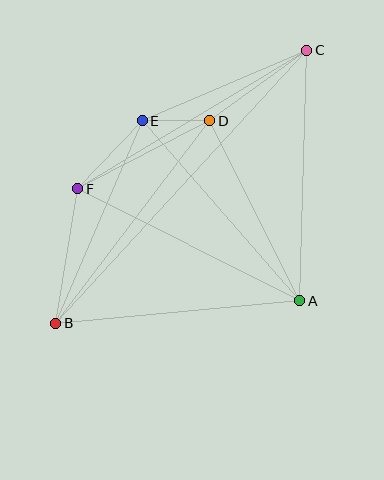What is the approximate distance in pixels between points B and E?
The distance between B and E is approximately 220 pixels.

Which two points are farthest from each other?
Points B and C are farthest from each other.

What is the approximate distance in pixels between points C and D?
The distance between C and D is approximately 120 pixels.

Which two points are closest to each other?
Points D and E are closest to each other.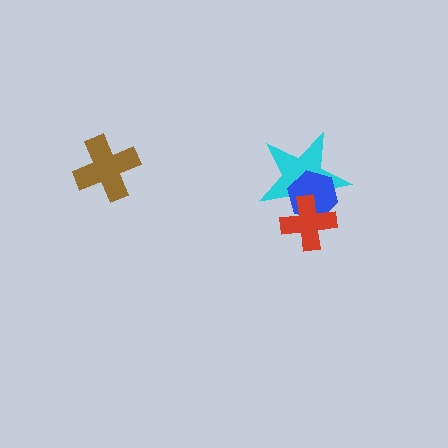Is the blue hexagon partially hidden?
Yes, it is partially covered by another shape.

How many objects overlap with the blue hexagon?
2 objects overlap with the blue hexagon.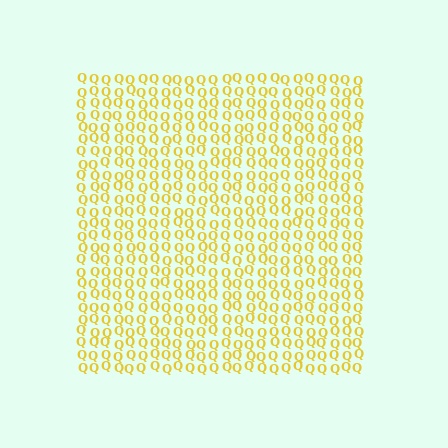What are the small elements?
The small elements are letter Q's.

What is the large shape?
The large shape is a square.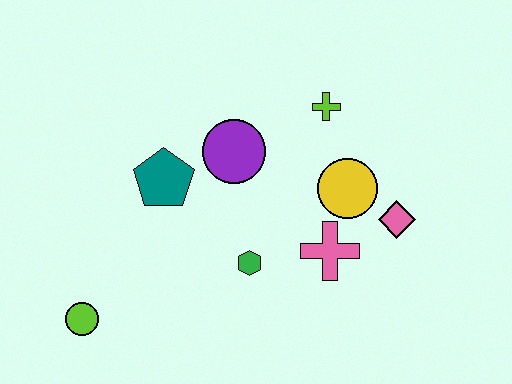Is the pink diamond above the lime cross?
No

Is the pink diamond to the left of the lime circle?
No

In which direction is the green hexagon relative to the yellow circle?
The green hexagon is to the left of the yellow circle.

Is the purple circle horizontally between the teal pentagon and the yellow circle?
Yes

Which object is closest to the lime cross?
The yellow circle is closest to the lime cross.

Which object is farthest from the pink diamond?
The lime circle is farthest from the pink diamond.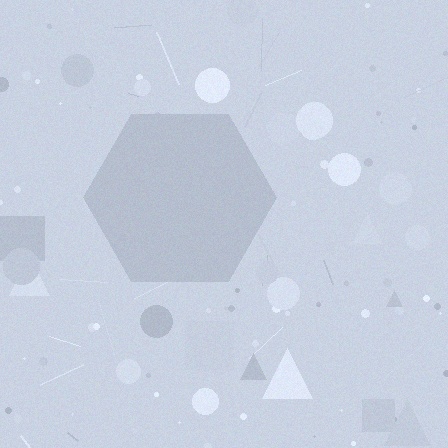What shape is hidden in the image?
A hexagon is hidden in the image.